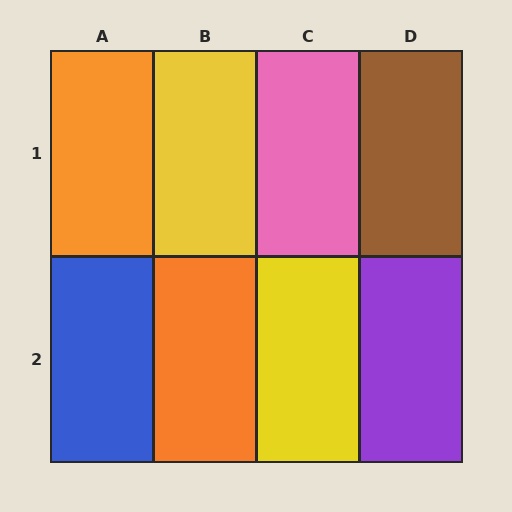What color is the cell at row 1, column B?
Yellow.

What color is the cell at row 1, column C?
Pink.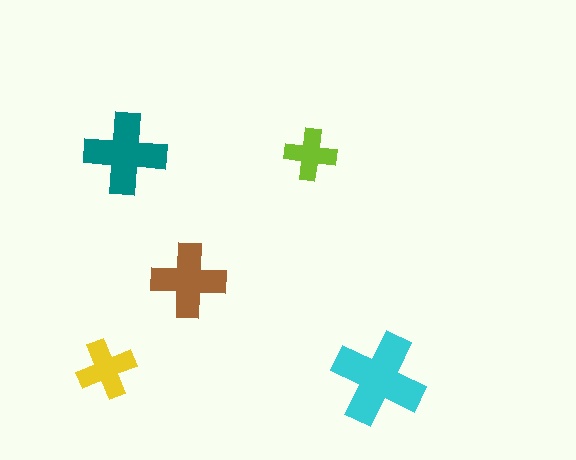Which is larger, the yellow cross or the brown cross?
The brown one.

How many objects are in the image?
There are 5 objects in the image.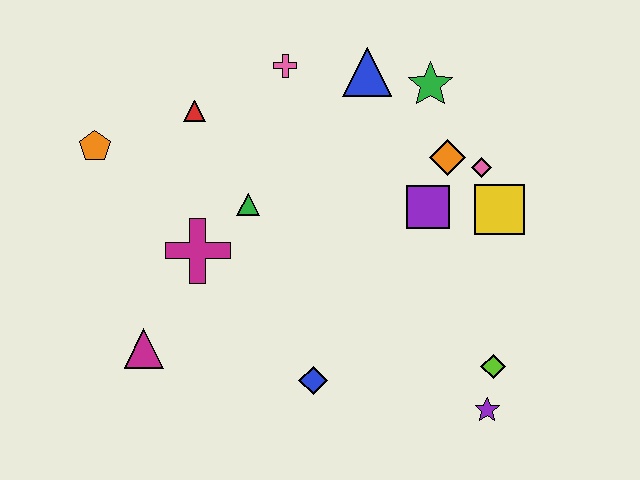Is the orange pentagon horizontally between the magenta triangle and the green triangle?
No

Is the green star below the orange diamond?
No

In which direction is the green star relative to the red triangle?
The green star is to the right of the red triangle.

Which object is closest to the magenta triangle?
The magenta cross is closest to the magenta triangle.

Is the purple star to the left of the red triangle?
No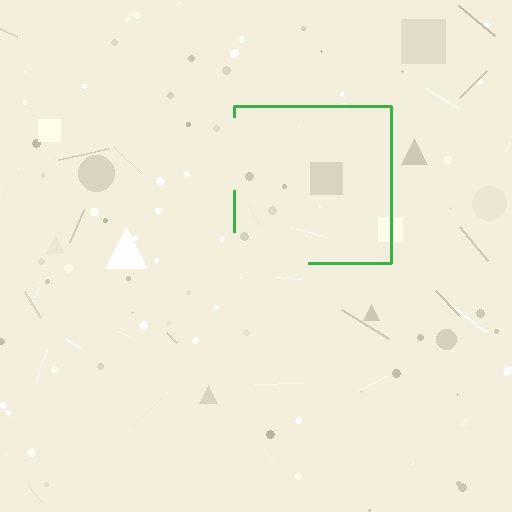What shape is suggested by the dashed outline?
The dashed outline suggests a square.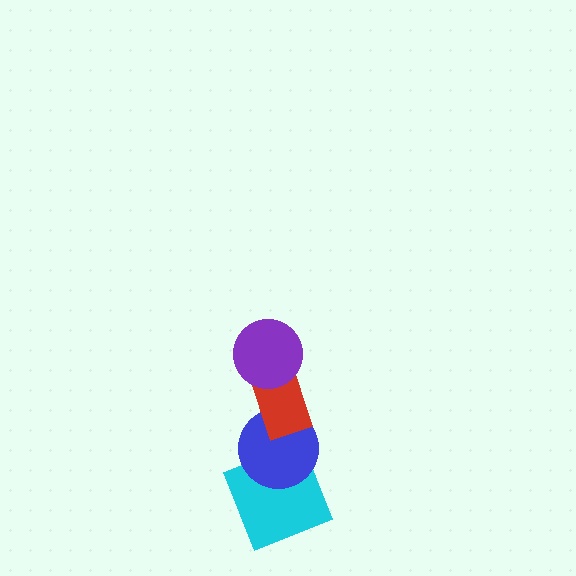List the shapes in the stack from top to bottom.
From top to bottom: the purple circle, the red rectangle, the blue circle, the cyan square.